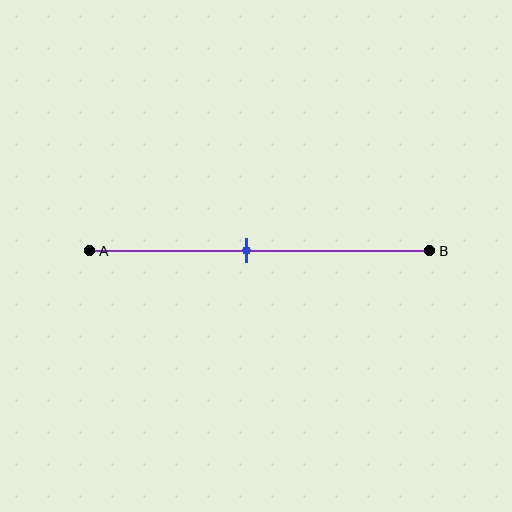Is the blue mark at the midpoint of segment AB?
No, the mark is at about 45% from A, not at the 50% midpoint.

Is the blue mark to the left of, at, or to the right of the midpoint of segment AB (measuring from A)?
The blue mark is to the left of the midpoint of segment AB.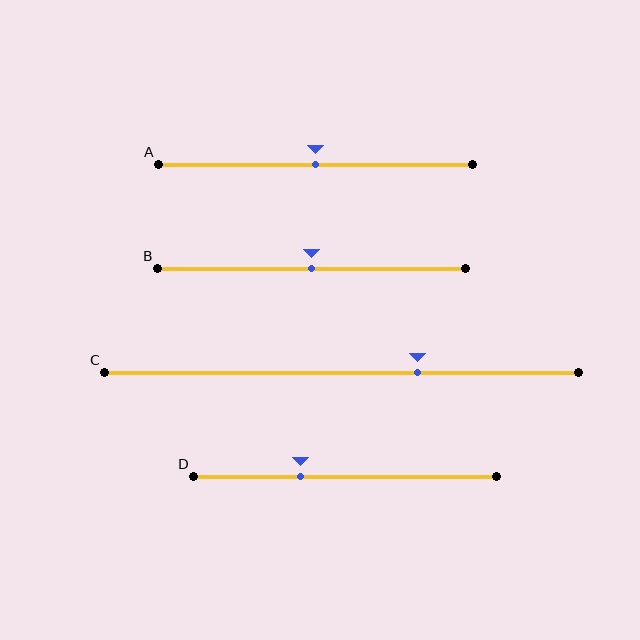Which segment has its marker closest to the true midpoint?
Segment A has its marker closest to the true midpoint.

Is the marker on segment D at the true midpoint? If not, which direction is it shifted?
No, the marker on segment D is shifted to the left by about 15% of the segment length.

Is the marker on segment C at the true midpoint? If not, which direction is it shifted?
No, the marker on segment C is shifted to the right by about 16% of the segment length.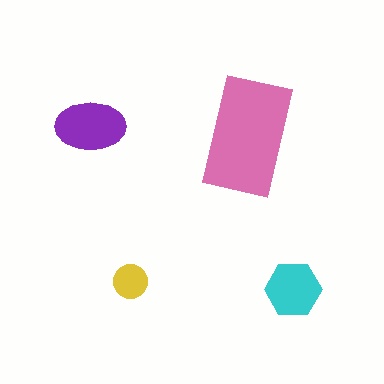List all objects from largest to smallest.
The pink rectangle, the purple ellipse, the cyan hexagon, the yellow circle.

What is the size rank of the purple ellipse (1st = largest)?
2nd.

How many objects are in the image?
There are 4 objects in the image.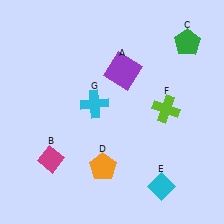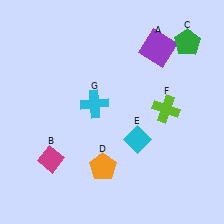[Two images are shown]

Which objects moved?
The objects that moved are: the purple square (A), the cyan diamond (E).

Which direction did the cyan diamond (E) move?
The cyan diamond (E) moved up.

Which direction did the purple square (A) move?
The purple square (A) moved right.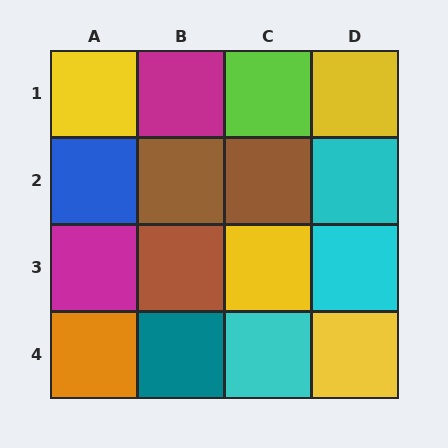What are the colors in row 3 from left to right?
Magenta, brown, yellow, cyan.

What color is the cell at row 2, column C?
Brown.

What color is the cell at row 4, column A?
Orange.